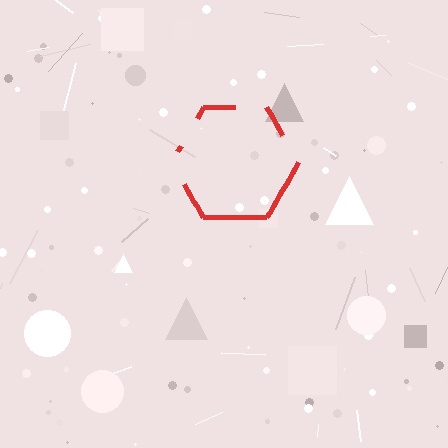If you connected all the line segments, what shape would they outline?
They would outline a hexagon.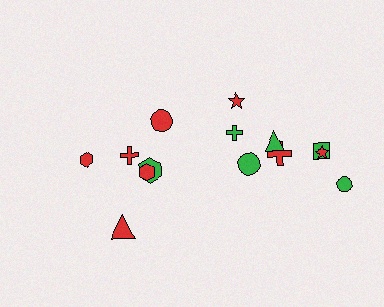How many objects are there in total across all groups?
There are 14 objects.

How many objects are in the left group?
There are 6 objects.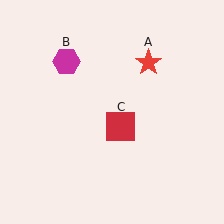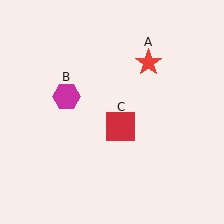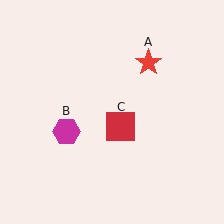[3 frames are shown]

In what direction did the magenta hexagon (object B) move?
The magenta hexagon (object B) moved down.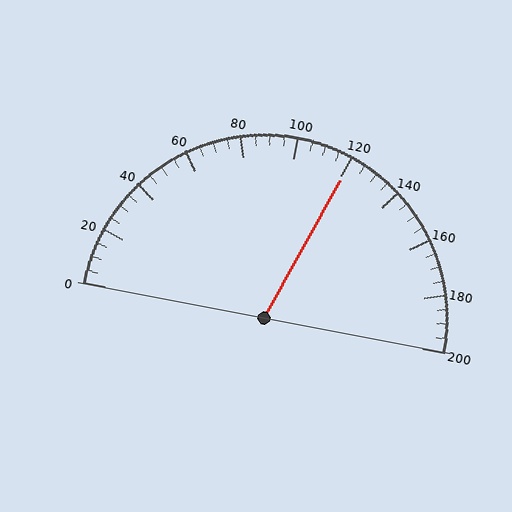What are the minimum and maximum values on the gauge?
The gauge ranges from 0 to 200.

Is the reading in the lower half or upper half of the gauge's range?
The reading is in the upper half of the range (0 to 200).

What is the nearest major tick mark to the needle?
The nearest major tick mark is 120.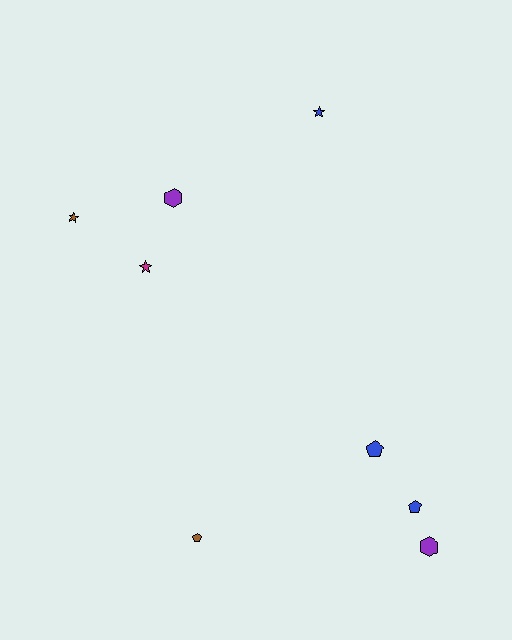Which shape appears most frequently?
Star, with 3 objects.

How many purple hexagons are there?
There are 2 purple hexagons.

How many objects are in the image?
There are 8 objects.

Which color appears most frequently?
Blue, with 3 objects.